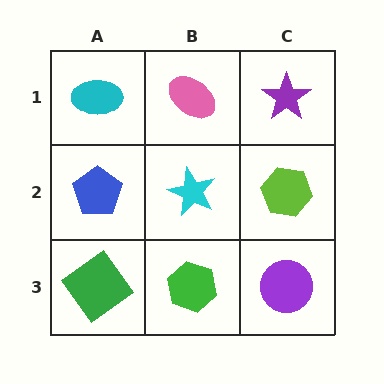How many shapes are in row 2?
3 shapes.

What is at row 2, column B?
A cyan star.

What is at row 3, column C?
A purple circle.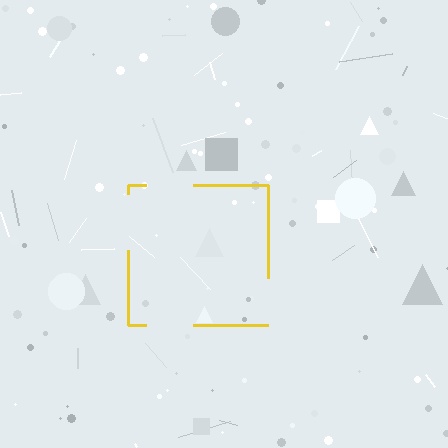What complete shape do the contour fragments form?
The contour fragments form a square.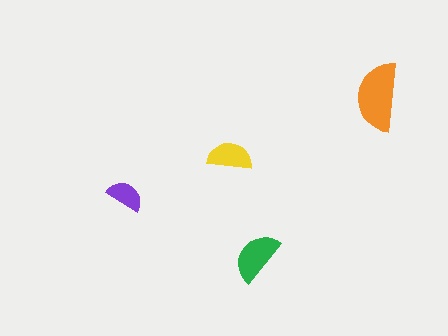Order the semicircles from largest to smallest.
the orange one, the green one, the yellow one, the purple one.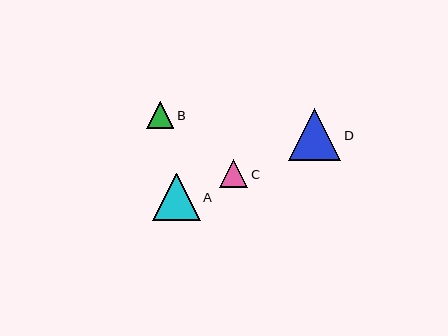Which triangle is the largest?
Triangle D is the largest with a size of approximately 52 pixels.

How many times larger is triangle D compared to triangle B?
Triangle D is approximately 1.9 times the size of triangle B.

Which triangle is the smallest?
Triangle B is the smallest with a size of approximately 27 pixels.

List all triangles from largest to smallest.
From largest to smallest: D, A, C, B.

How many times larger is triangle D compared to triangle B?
Triangle D is approximately 1.9 times the size of triangle B.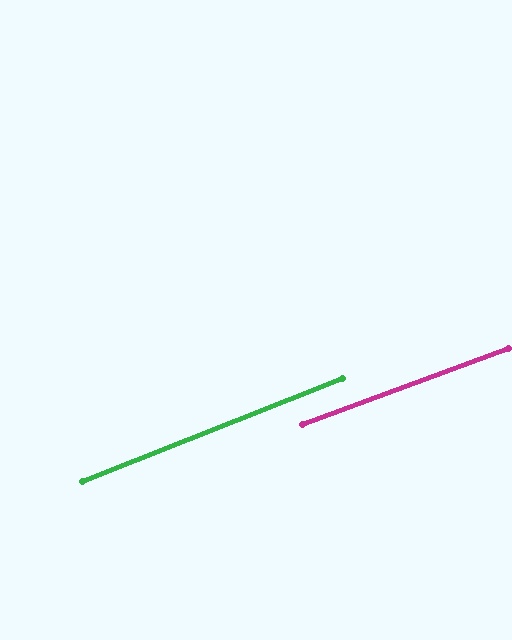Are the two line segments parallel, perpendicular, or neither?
Parallel — their directions differ by only 1.3°.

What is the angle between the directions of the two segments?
Approximately 1 degree.